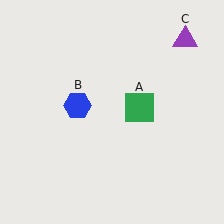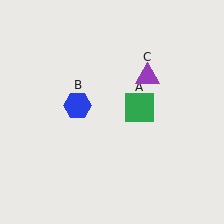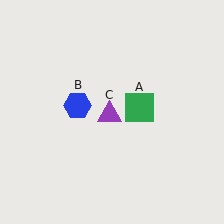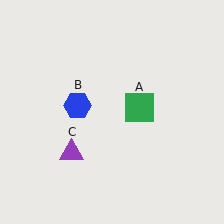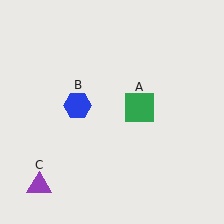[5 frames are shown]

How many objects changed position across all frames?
1 object changed position: purple triangle (object C).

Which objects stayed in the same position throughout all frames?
Green square (object A) and blue hexagon (object B) remained stationary.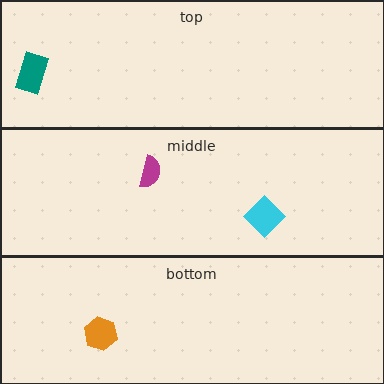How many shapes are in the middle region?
2.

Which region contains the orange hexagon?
The bottom region.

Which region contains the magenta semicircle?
The middle region.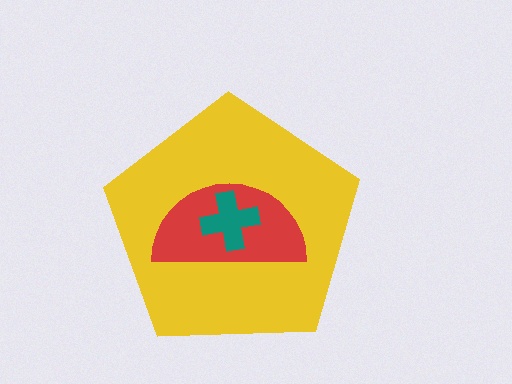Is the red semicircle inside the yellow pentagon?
Yes.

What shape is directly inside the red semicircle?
The teal cross.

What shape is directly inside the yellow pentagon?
The red semicircle.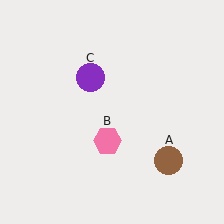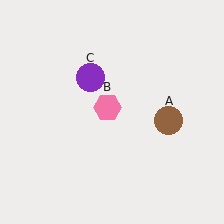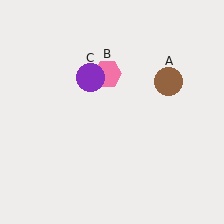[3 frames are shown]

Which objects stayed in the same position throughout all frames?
Purple circle (object C) remained stationary.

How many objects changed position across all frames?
2 objects changed position: brown circle (object A), pink hexagon (object B).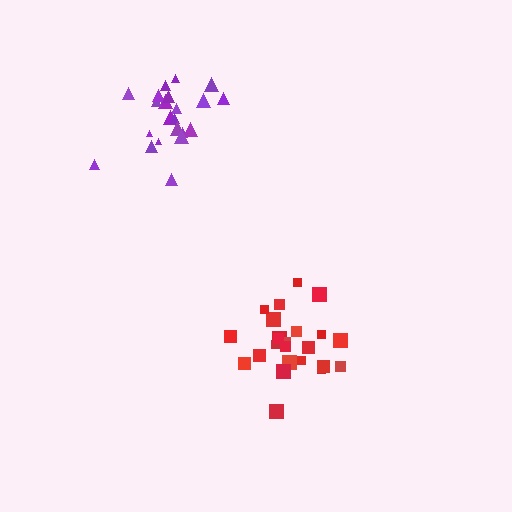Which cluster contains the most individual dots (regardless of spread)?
Red (24).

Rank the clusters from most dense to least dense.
purple, red.